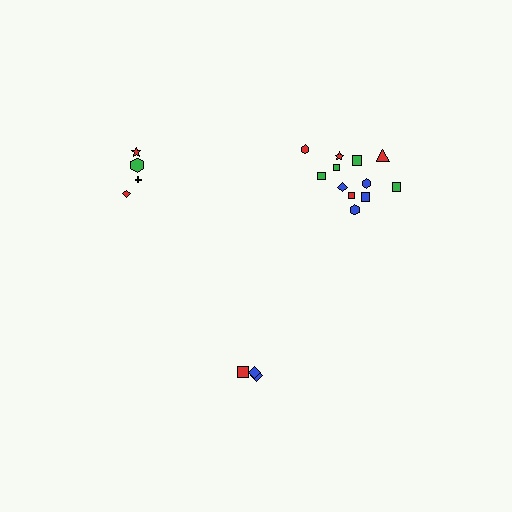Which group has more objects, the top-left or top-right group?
The top-right group.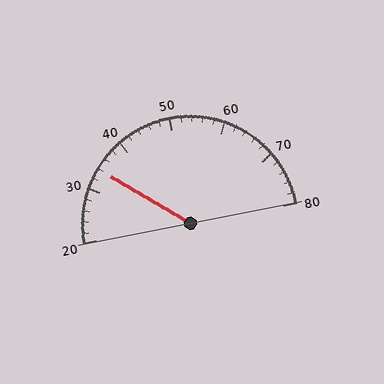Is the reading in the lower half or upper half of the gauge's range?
The reading is in the lower half of the range (20 to 80).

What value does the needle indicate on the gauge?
The needle indicates approximately 34.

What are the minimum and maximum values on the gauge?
The gauge ranges from 20 to 80.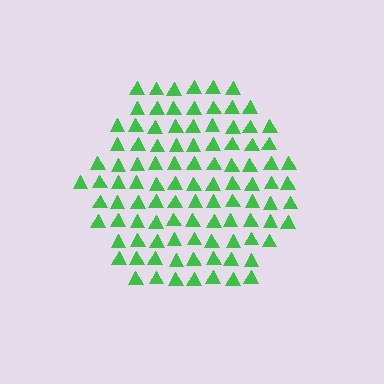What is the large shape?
The large shape is a hexagon.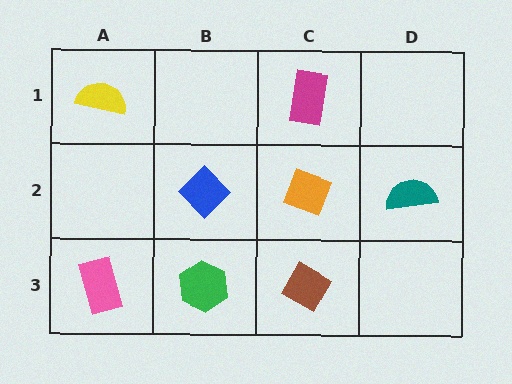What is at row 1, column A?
A yellow semicircle.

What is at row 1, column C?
A magenta rectangle.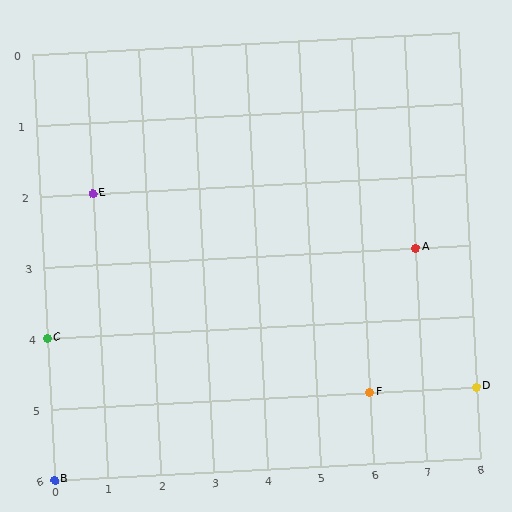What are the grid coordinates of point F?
Point F is at grid coordinates (6, 5).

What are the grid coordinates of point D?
Point D is at grid coordinates (8, 5).